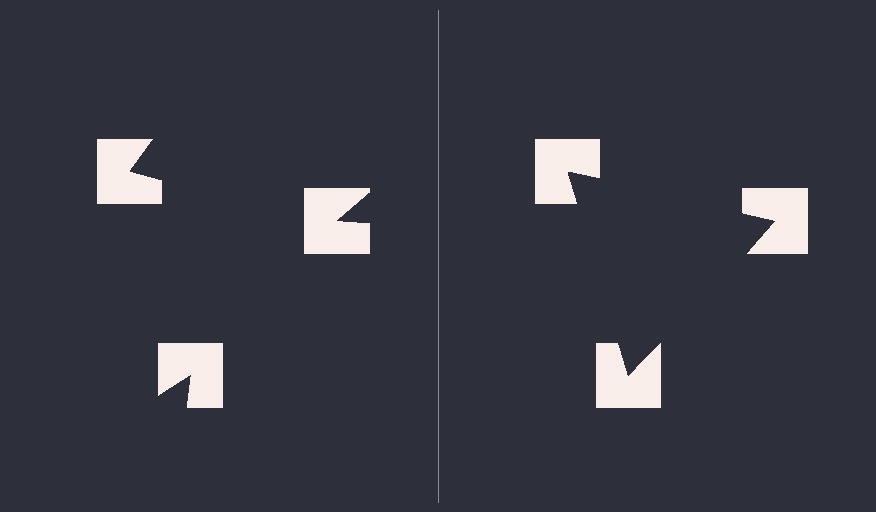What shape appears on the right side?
An illusory triangle.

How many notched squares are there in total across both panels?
6 — 3 on each side.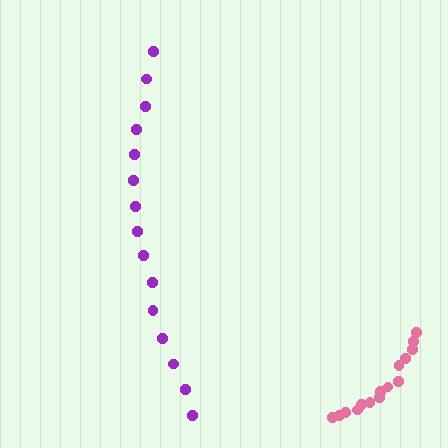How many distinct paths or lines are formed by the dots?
There are 2 distinct paths.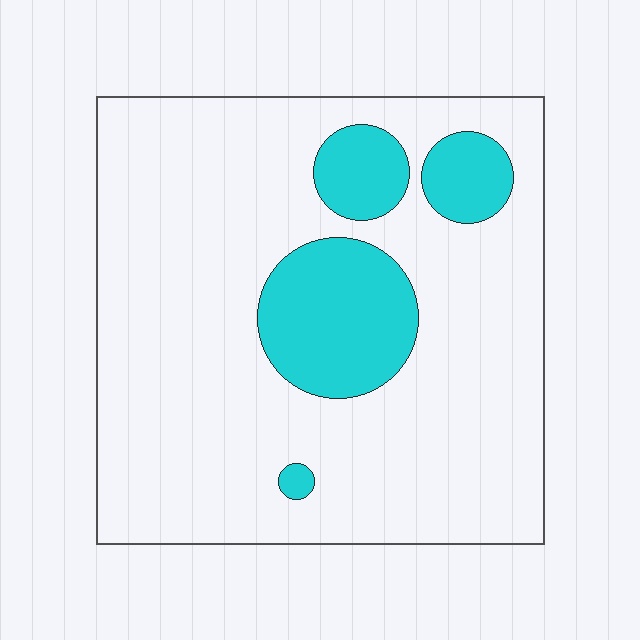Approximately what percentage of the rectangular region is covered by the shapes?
Approximately 20%.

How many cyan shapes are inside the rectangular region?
4.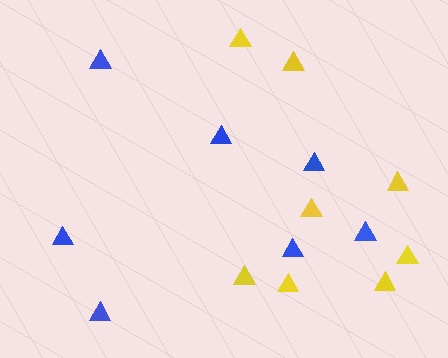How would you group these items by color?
There are 2 groups: one group of yellow triangles (8) and one group of blue triangles (7).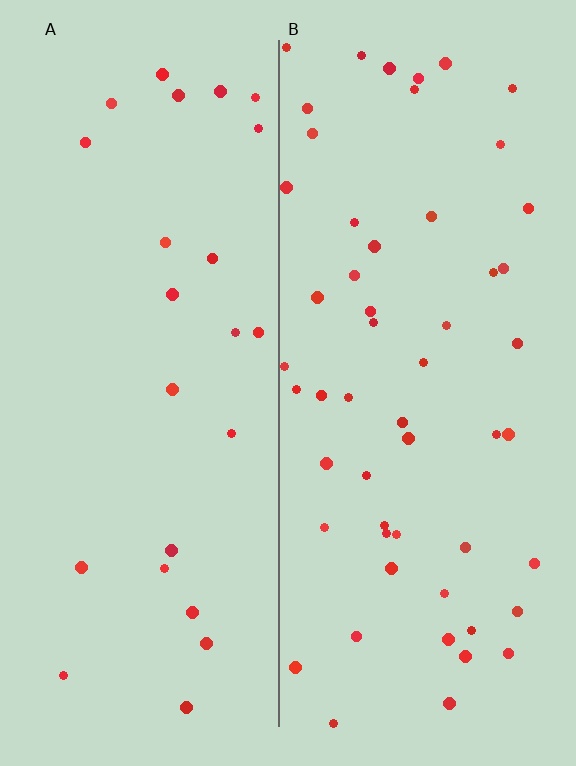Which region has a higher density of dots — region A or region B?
B (the right).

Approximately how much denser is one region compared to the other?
Approximately 2.2× — region B over region A.